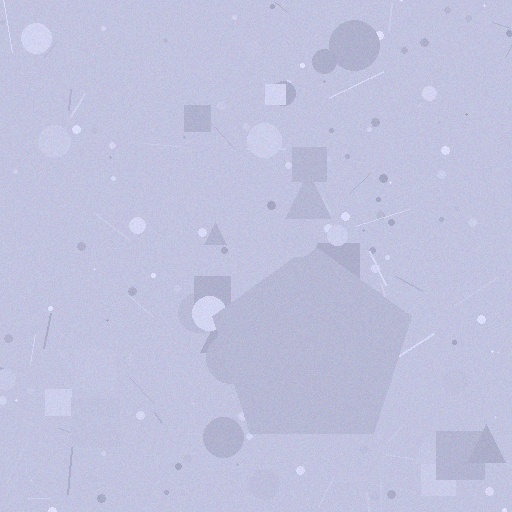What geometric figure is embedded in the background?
A pentagon is embedded in the background.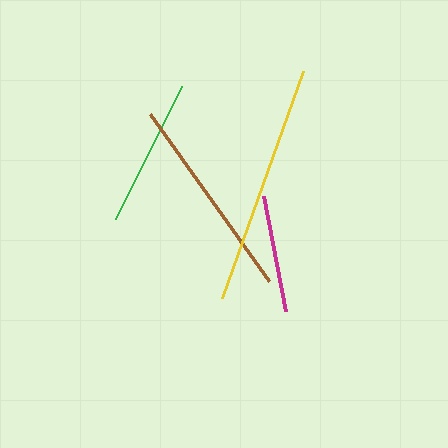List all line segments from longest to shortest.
From longest to shortest: yellow, brown, green, magenta.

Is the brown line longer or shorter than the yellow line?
The yellow line is longer than the brown line.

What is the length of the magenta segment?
The magenta segment is approximately 117 pixels long.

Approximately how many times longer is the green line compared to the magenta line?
The green line is approximately 1.3 times the length of the magenta line.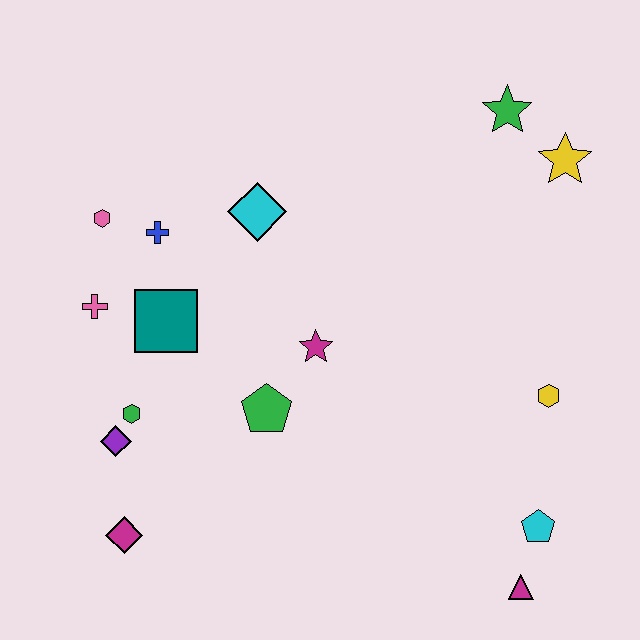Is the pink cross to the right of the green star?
No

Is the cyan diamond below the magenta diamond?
No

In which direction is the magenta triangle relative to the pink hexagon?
The magenta triangle is to the right of the pink hexagon.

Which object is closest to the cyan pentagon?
The magenta triangle is closest to the cyan pentagon.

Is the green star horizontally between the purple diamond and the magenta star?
No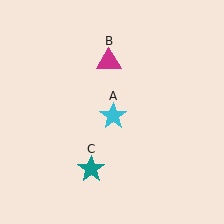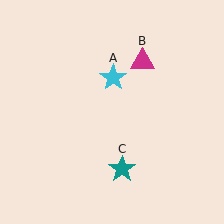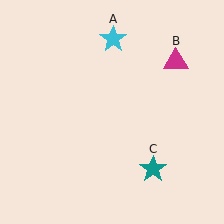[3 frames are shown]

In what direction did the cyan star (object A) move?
The cyan star (object A) moved up.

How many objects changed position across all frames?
3 objects changed position: cyan star (object A), magenta triangle (object B), teal star (object C).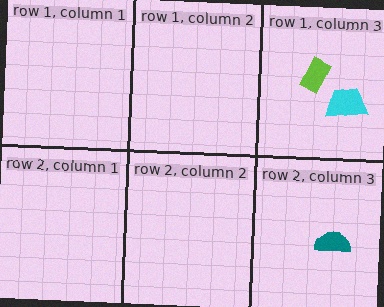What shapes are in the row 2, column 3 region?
The teal semicircle.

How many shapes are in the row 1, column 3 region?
2.